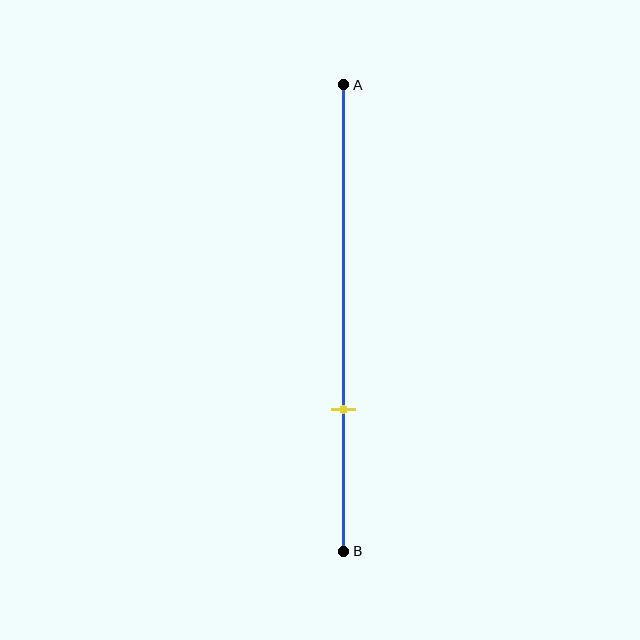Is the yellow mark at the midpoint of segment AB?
No, the mark is at about 70% from A, not at the 50% midpoint.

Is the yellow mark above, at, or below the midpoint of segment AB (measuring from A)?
The yellow mark is below the midpoint of segment AB.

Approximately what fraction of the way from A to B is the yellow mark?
The yellow mark is approximately 70% of the way from A to B.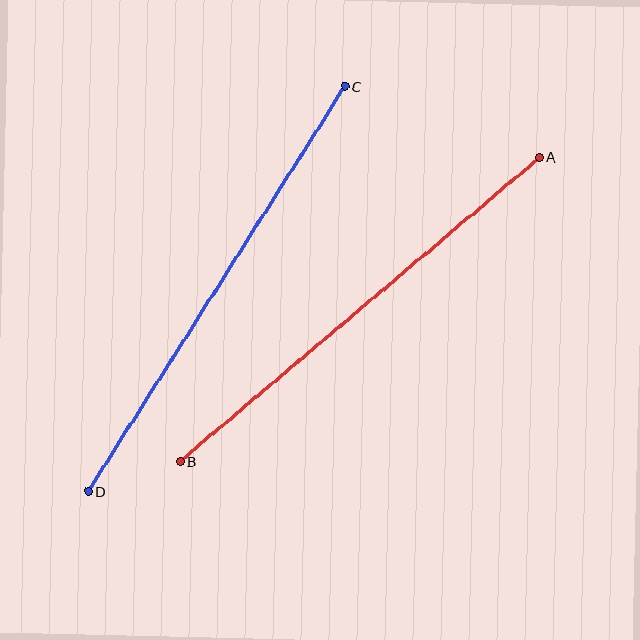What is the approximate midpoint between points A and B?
The midpoint is at approximately (359, 309) pixels.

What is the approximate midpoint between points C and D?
The midpoint is at approximately (217, 289) pixels.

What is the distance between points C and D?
The distance is approximately 480 pixels.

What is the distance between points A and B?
The distance is approximately 471 pixels.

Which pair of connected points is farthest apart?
Points C and D are farthest apart.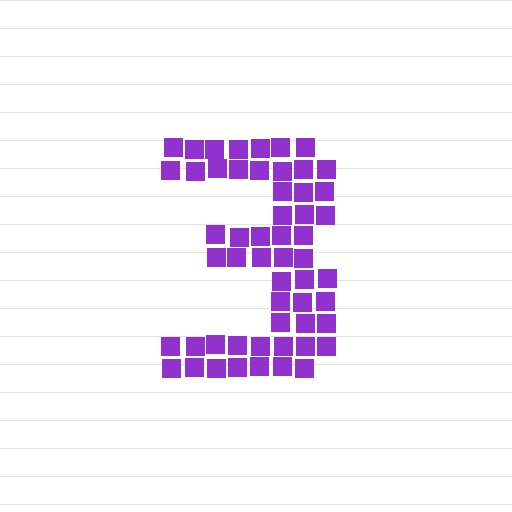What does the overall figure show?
The overall figure shows the digit 3.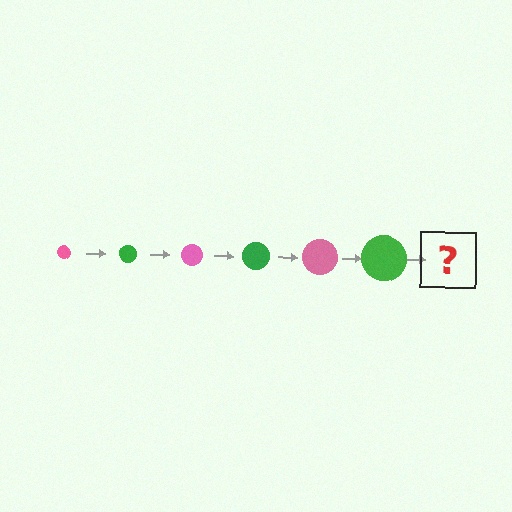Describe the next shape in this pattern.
It should be a pink circle, larger than the previous one.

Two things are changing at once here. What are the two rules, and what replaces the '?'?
The two rules are that the circle grows larger each step and the color cycles through pink and green. The '?' should be a pink circle, larger than the previous one.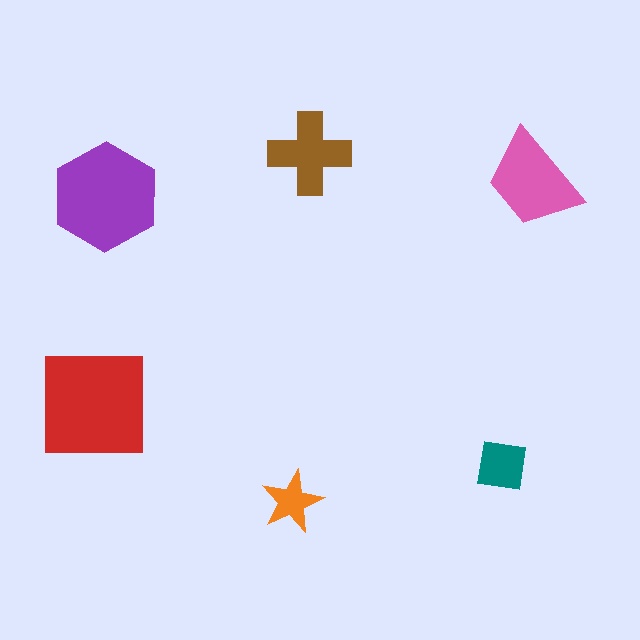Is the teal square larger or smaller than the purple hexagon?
Smaller.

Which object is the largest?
The red square.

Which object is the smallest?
The orange star.